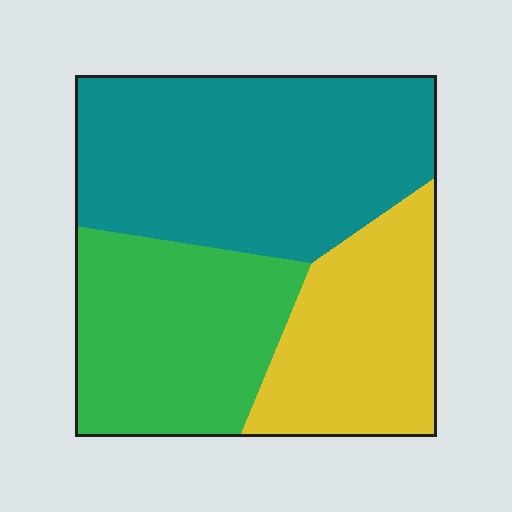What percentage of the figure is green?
Green takes up about one third (1/3) of the figure.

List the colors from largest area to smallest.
From largest to smallest: teal, green, yellow.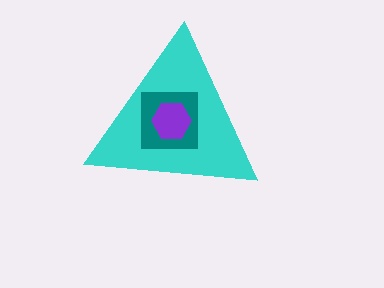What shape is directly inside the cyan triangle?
The teal square.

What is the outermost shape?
The cyan triangle.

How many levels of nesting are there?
3.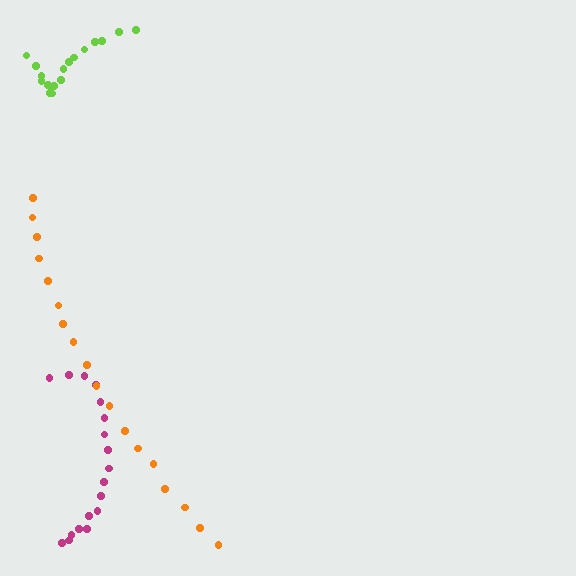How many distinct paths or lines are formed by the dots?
There are 3 distinct paths.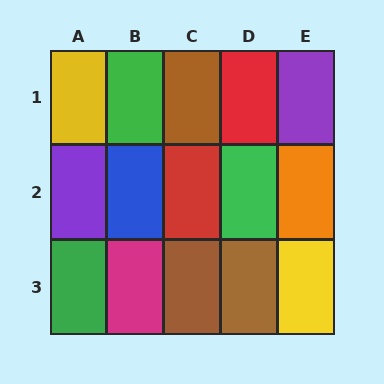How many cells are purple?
2 cells are purple.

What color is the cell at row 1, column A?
Yellow.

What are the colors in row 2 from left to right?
Purple, blue, red, green, orange.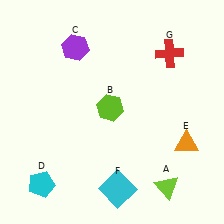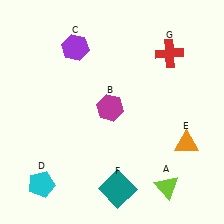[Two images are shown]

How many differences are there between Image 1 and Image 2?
There are 2 differences between the two images.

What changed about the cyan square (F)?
In Image 1, F is cyan. In Image 2, it changed to teal.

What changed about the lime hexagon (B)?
In Image 1, B is lime. In Image 2, it changed to magenta.